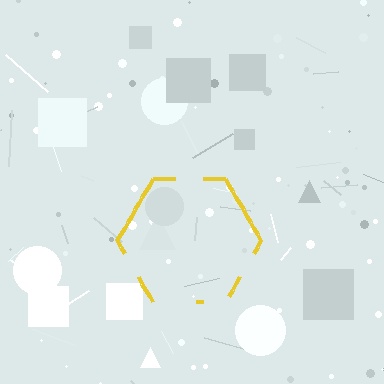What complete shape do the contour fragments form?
The contour fragments form a hexagon.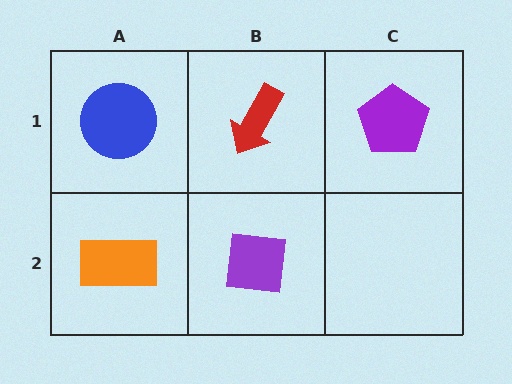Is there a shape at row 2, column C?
No, that cell is empty.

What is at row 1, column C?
A purple pentagon.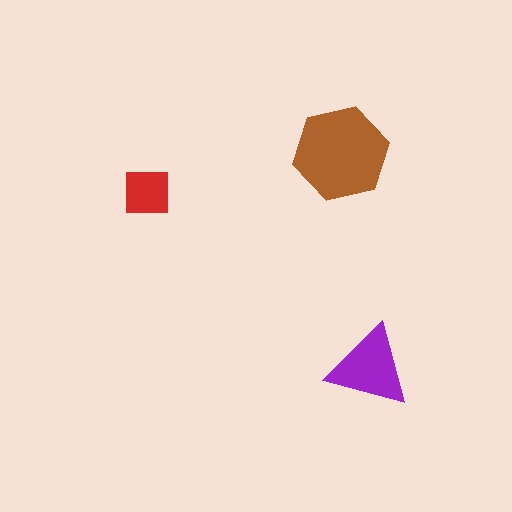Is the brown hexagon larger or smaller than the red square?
Larger.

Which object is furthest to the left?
The red square is leftmost.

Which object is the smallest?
The red square.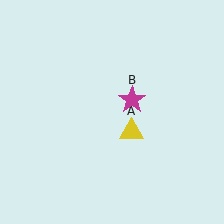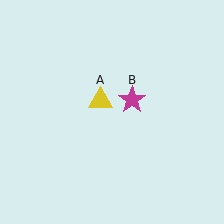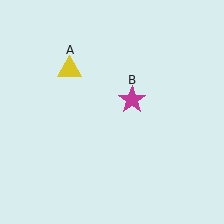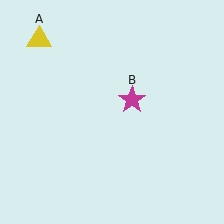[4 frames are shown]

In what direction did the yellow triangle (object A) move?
The yellow triangle (object A) moved up and to the left.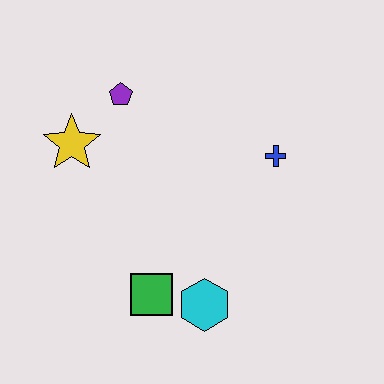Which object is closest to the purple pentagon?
The yellow star is closest to the purple pentagon.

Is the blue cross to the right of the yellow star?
Yes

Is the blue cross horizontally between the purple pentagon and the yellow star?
No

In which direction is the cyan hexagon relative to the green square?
The cyan hexagon is to the right of the green square.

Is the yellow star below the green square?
No